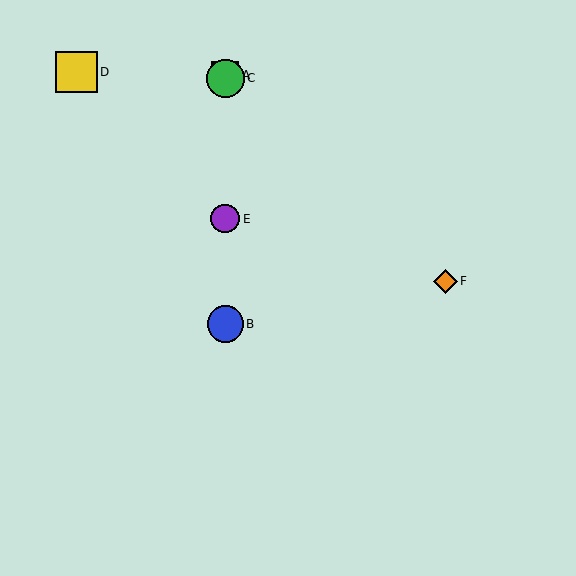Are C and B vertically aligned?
Yes, both are at x≈225.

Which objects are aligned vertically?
Objects A, B, C, E are aligned vertically.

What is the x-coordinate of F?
Object F is at x≈445.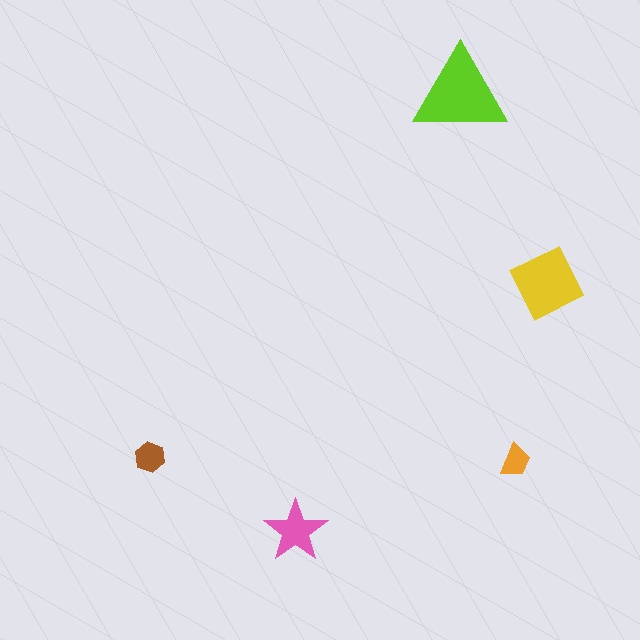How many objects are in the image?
There are 5 objects in the image.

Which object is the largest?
The lime triangle.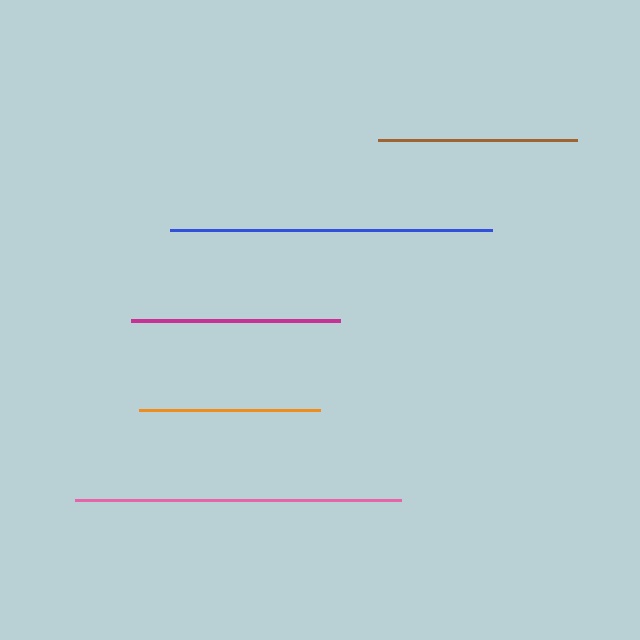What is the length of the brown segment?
The brown segment is approximately 199 pixels long.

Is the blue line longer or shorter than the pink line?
The pink line is longer than the blue line.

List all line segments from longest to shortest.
From longest to shortest: pink, blue, magenta, brown, orange.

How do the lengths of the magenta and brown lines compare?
The magenta and brown lines are approximately the same length.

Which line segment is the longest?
The pink line is the longest at approximately 326 pixels.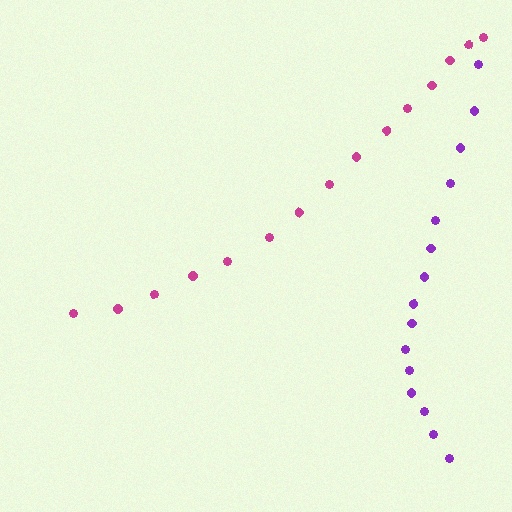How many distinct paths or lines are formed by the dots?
There are 2 distinct paths.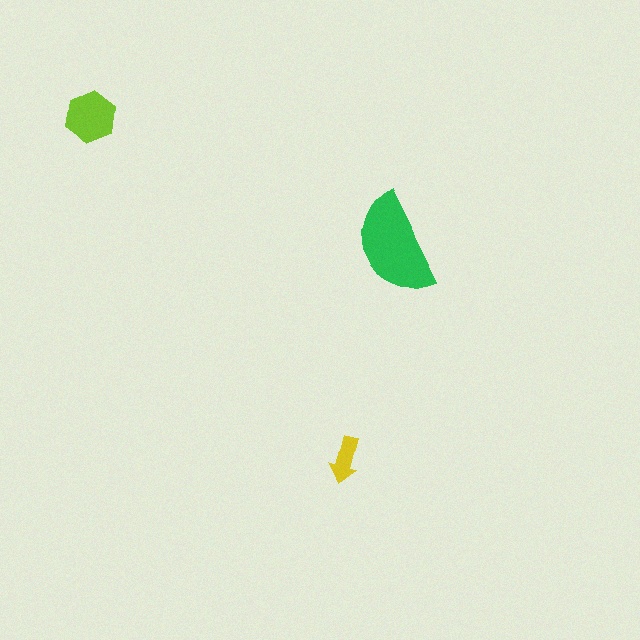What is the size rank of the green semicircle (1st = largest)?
1st.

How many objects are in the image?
There are 3 objects in the image.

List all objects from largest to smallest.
The green semicircle, the lime hexagon, the yellow arrow.